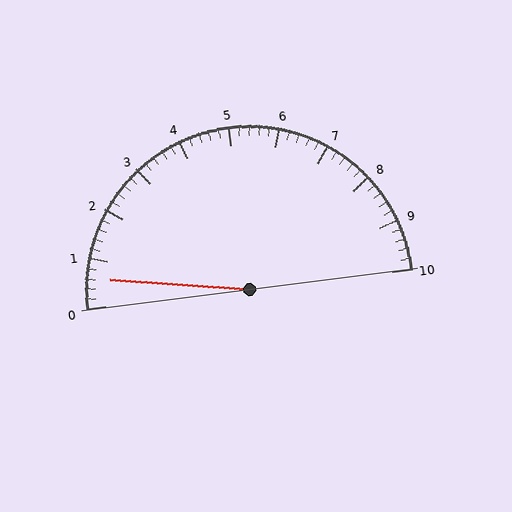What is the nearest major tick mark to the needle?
The nearest major tick mark is 1.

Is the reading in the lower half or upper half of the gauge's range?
The reading is in the lower half of the range (0 to 10).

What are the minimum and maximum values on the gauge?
The gauge ranges from 0 to 10.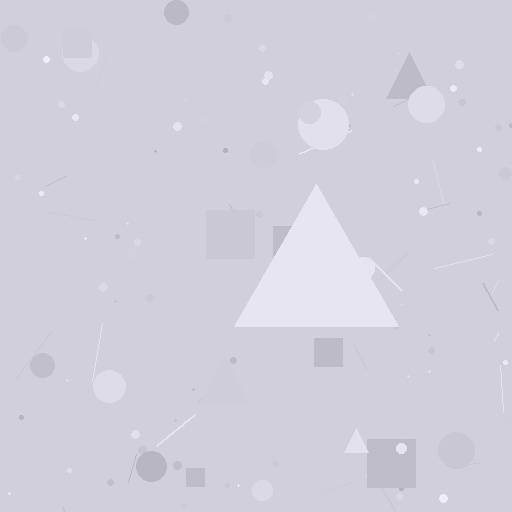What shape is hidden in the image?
A triangle is hidden in the image.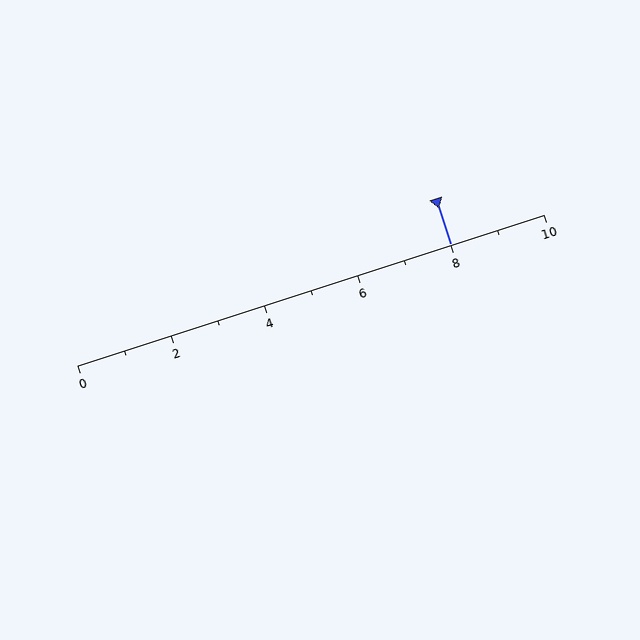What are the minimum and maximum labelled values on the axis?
The axis runs from 0 to 10.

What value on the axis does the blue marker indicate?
The marker indicates approximately 8.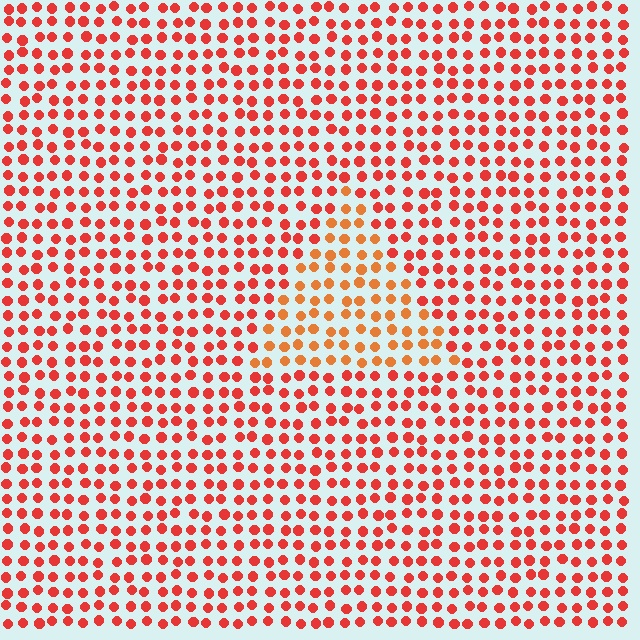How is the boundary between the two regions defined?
The boundary is defined purely by a slight shift in hue (about 24 degrees). Spacing, size, and orientation are identical on both sides.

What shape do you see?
I see a triangle.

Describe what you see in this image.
The image is filled with small red elements in a uniform arrangement. A triangle-shaped region is visible where the elements are tinted to a slightly different hue, forming a subtle color boundary.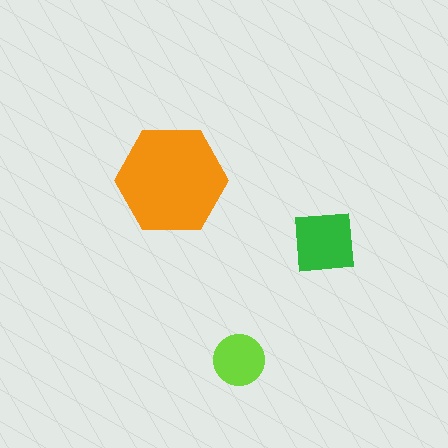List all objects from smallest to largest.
The lime circle, the green square, the orange hexagon.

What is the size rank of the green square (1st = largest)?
2nd.